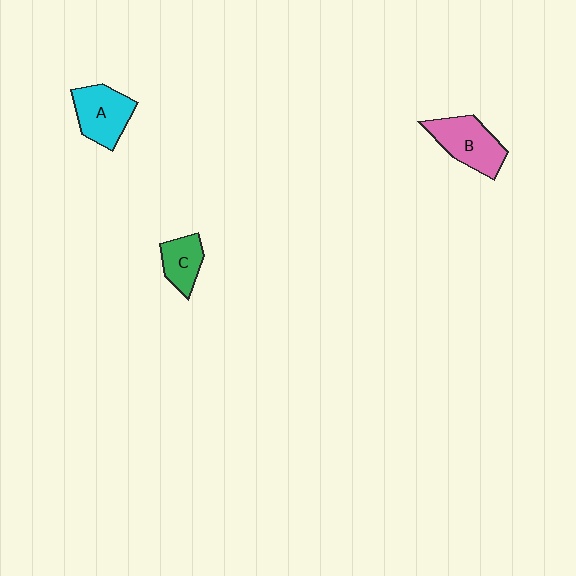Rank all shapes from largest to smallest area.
From largest to smallest: B (pink), A (cyan), C (green).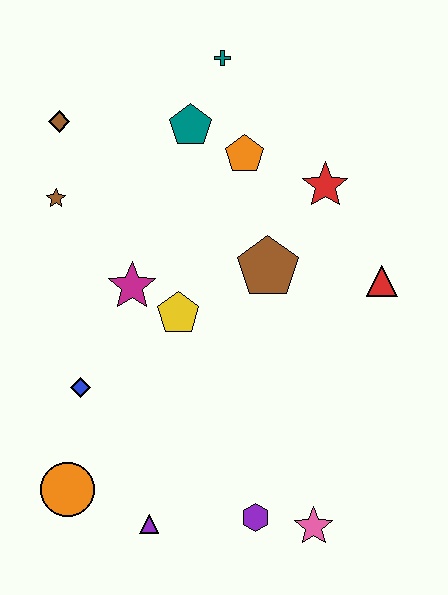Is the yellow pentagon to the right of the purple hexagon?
No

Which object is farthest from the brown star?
The pink star is farthest from the brown star.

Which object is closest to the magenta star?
The yellow pentagon is closest to the magenta star.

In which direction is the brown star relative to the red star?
The brown star is to the left of the red star.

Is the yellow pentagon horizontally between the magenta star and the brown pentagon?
Yes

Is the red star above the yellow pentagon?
Yes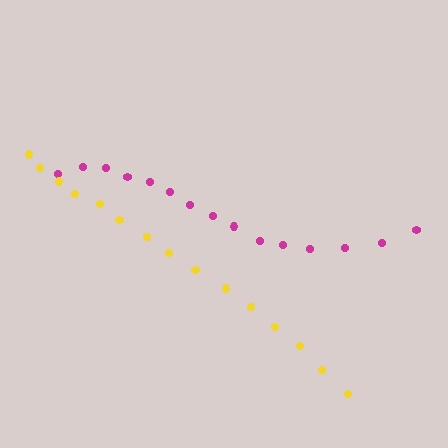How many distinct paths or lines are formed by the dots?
There are 2 distinct paths.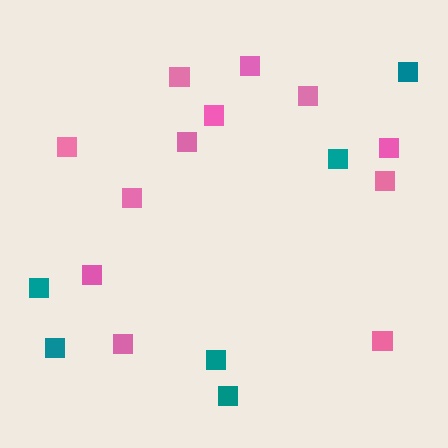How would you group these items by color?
There are 2 groups: one group of pink squares (12) and one group of teal squares (6).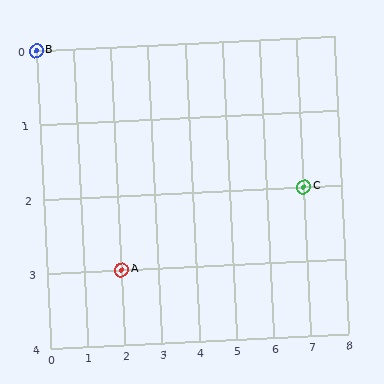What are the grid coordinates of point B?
Point B is at grid coordinates (0, 0).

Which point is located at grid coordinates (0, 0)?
Point B is at (0, 0).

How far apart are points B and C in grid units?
Points B and C are 7 columns and 2 rows apart (about 7.3 grid units diagonally).